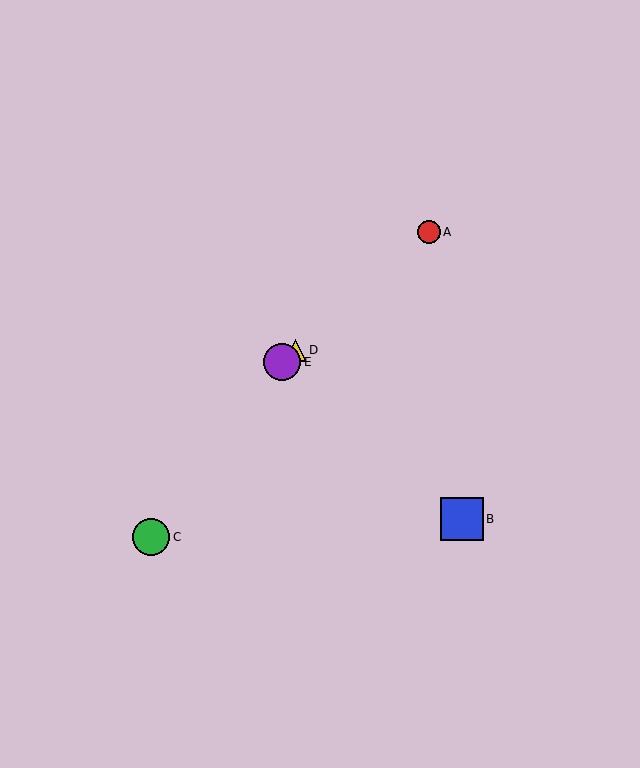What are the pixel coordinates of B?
Object B is at (462, 519).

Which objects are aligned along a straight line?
Objects A, D, E are aligned along a straight line.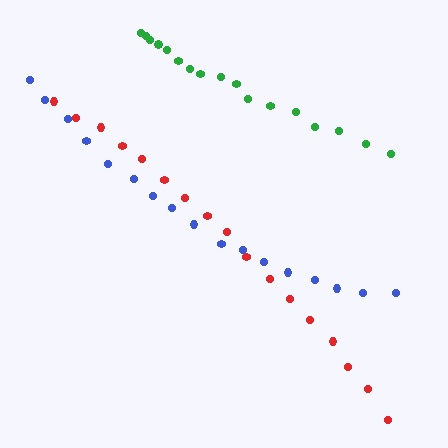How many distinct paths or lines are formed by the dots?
There are 3 distinct paths.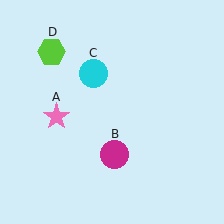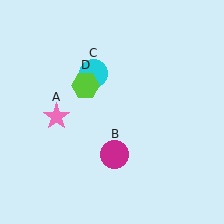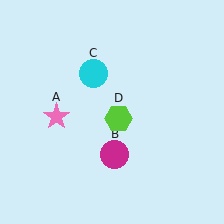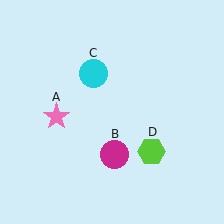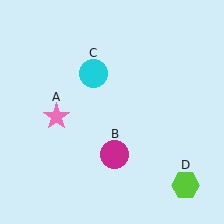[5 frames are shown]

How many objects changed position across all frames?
1 object changed position: lime hexagon (object D).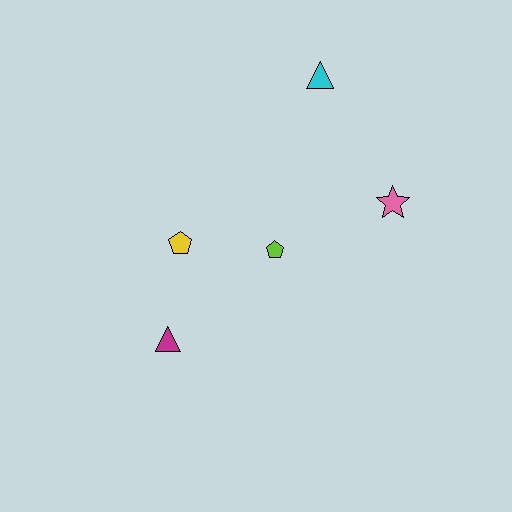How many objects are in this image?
There are 5 objects.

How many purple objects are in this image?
There are no purple objects.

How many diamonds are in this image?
There are no diamonds.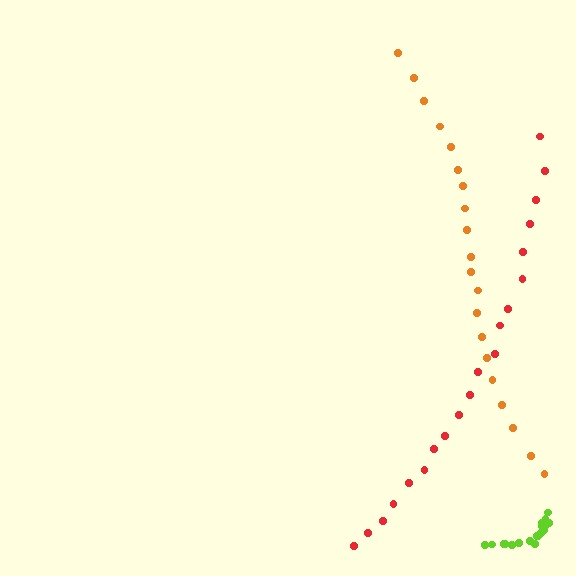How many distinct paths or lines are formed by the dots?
There are 3 distinct paths.